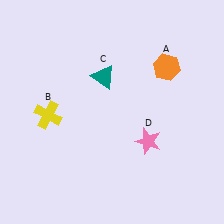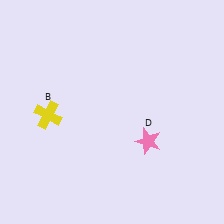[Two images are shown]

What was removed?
The teal triangle (C), the orange hexagon (A) were removed in Image 2.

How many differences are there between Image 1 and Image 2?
There are 2 differences between the two images.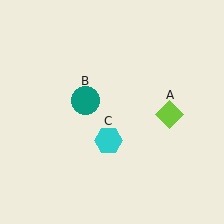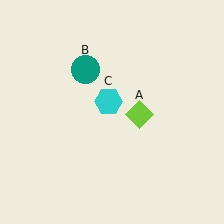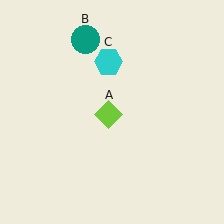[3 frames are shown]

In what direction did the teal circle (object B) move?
The teal circle (object B) moved up.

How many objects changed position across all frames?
3 objects changed position: lime diamond (object A), teal circle (object B), cyan hexagon (object C).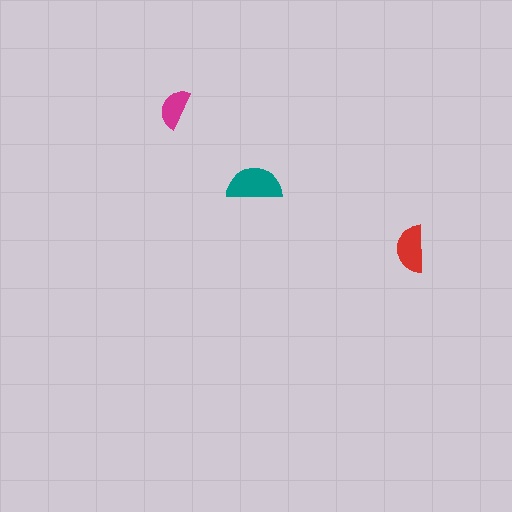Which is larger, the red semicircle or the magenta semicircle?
The red one.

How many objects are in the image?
There are 3 objects in the image.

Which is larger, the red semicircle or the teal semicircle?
The teal one.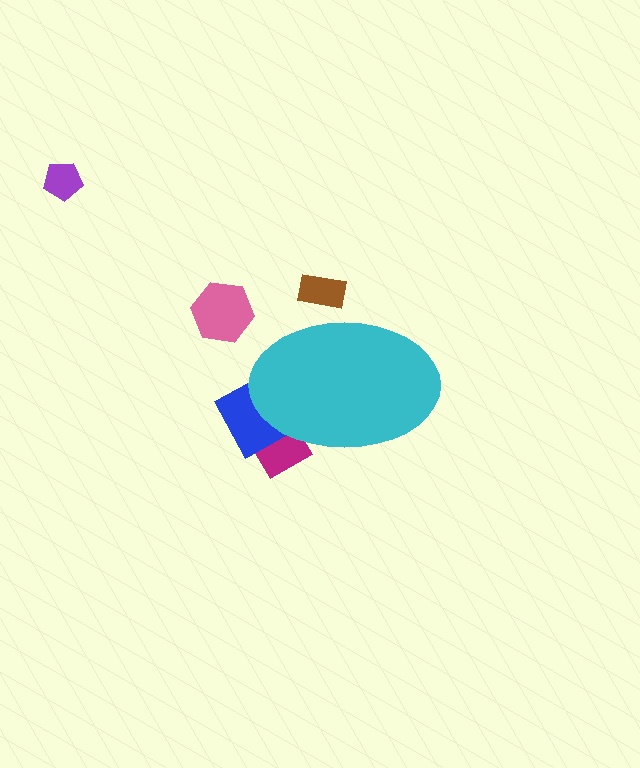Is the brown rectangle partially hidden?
Yes, the brown rectangle is partially hidden behind the cyan ellipse.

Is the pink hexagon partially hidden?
No, the pink hexagon is fully visible.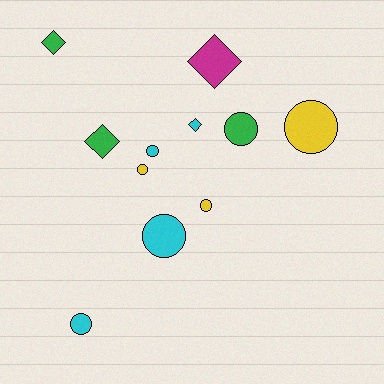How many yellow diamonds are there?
There are no yellow diamonds.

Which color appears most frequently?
Cyan, with 4 objects.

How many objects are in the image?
There are 11 objects.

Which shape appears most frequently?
Circle, with 7 objects.